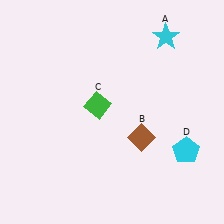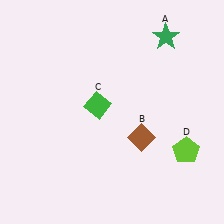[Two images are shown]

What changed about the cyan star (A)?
In Image 1, A is cyan. In Image 2, it changed to green.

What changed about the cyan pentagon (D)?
In Image 1, D is cyan. In Image 2, it changed to lime.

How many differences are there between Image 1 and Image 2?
There are 2 differences between the two images.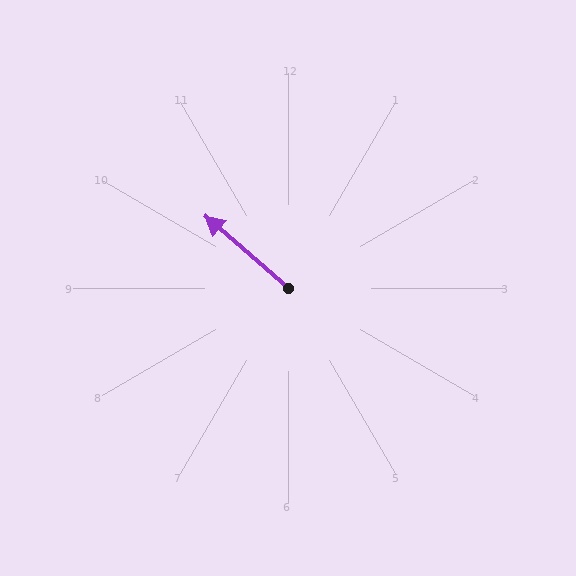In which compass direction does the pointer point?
Northwest.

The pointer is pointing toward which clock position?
Roughly 10 o'clock.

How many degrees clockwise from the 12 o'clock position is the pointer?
Approximately 311 degrees.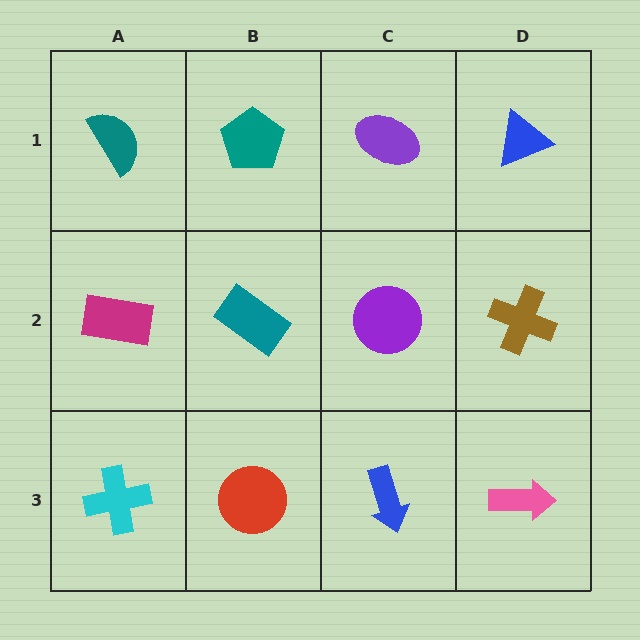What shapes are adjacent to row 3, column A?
A magenta rectangle (row 2, column A), a red circle (row 3, column B).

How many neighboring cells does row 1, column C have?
3.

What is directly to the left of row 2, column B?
A magenta rectangle.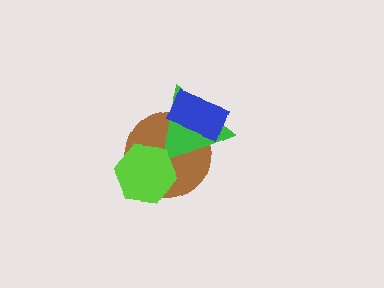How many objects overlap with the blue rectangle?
2 objects overlap with the blue rectangle.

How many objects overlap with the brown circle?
3 objects overlap with the brown circle.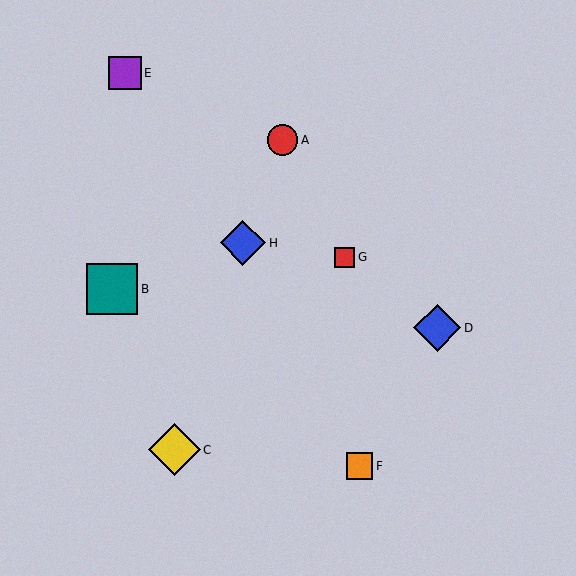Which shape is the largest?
The yellow diamond (labeled C) is the largest.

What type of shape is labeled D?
Shape D is a blue diamond.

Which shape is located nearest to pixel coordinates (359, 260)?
The red square (labeled G) at (345, 257) is nearest to that location.